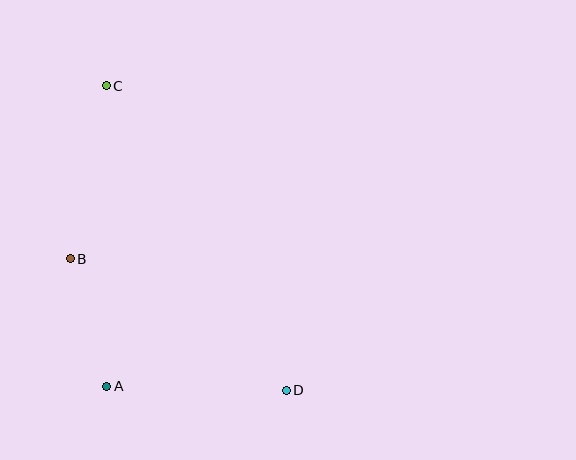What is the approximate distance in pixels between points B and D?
The distance between B and D is approximately 253 pixels.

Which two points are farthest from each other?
Points C and D are farthest from each other.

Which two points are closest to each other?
Points A and B are closest to each other.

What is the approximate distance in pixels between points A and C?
The distance between A and C is approximately 300 pixels.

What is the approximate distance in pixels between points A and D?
The distance between A and D is approximately 180 pixels.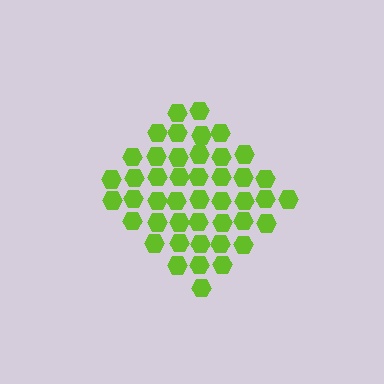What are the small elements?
The small elements are hexagons.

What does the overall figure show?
The overall figure shows a diamond.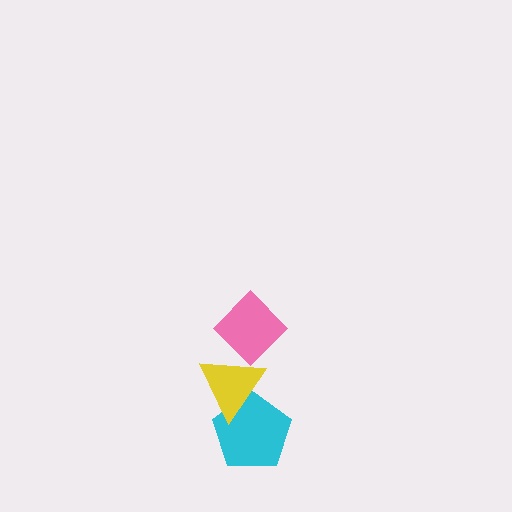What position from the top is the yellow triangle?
The yellow triangle is 2nd from the top.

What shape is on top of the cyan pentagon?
The yellow triangle is on top of the cyan pentagon.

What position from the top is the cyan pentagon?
The cyan pentagon is 3rd from the top.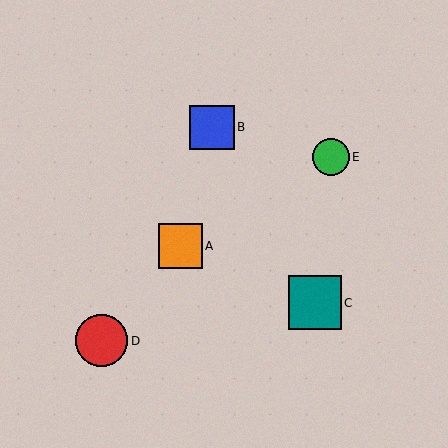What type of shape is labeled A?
Shape A is an orange square.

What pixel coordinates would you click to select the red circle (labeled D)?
Click at (101, 341) to select the red circle D.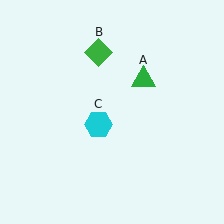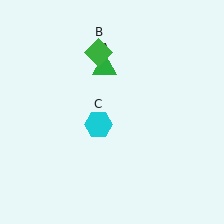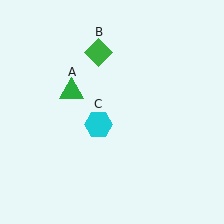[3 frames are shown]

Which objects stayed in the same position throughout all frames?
Green diamond (object B) and cyan hexagon (object C) remained stationary.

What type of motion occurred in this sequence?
The green triangle (object A) rotated counterclockwise around the center of the scene.